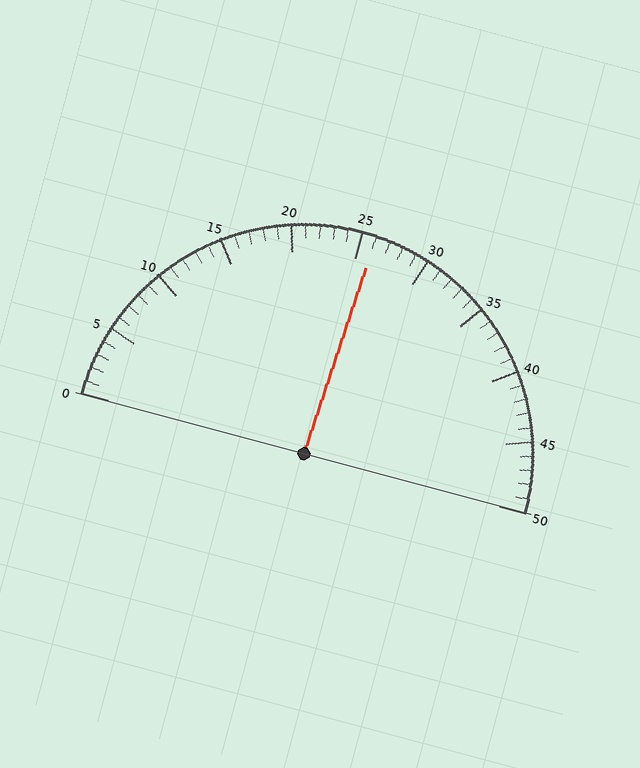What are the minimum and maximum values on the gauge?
The gauge ranges from 0 to 50.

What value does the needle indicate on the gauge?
The needle indicates approximately 26.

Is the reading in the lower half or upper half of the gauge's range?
The reading is in the upper half of the range (0 to 50).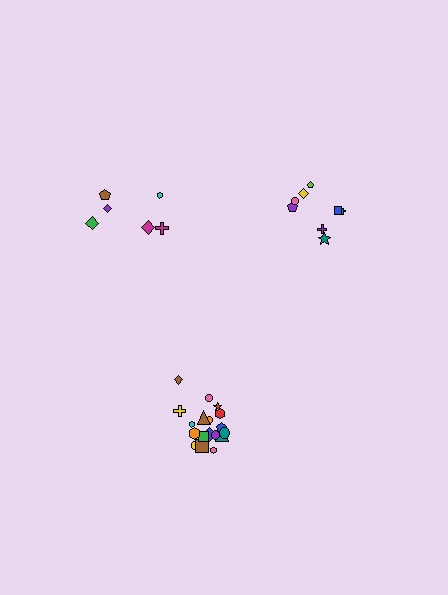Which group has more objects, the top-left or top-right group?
The top-right group.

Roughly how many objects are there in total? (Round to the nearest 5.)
Roughly 30 objects in total.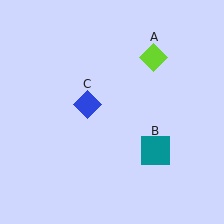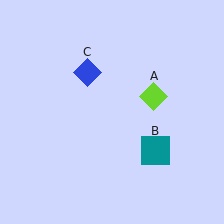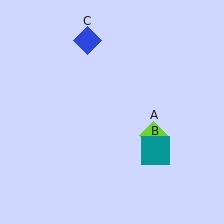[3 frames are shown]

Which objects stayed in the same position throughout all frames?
Teal square (object B) remained stationary.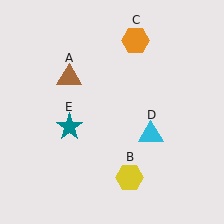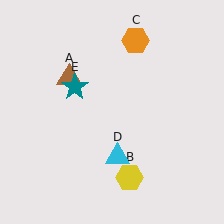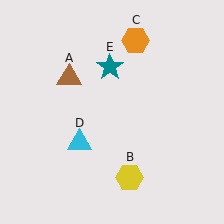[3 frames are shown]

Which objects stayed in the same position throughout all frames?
Brown triangle (object A) and yellow hexagon (object B) and orange hexagon (object C) remained stationary.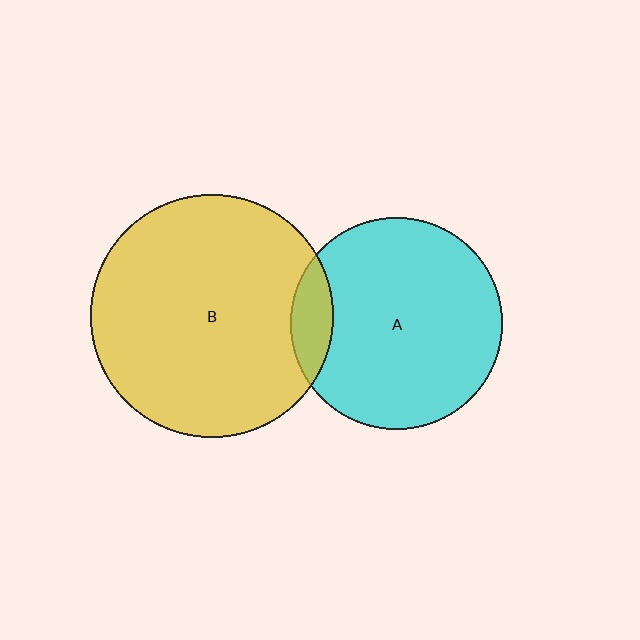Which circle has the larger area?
Circle B (yellow).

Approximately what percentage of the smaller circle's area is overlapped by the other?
Approximately 10%.